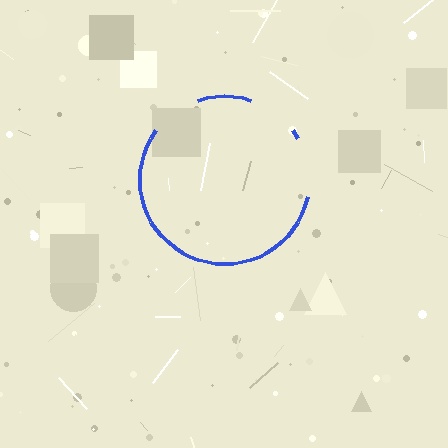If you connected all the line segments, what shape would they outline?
They would outline a circle.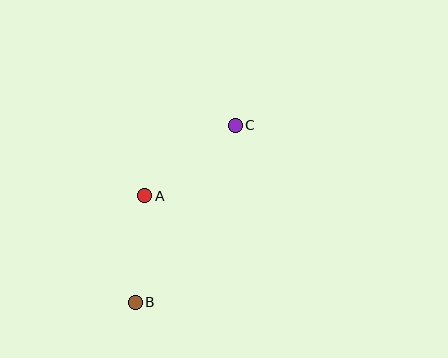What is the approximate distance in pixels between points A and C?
The distance between A and C is approximately 115 pixels.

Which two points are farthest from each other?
Points B and C are farthest from each other.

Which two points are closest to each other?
Points A and B are closest to each other.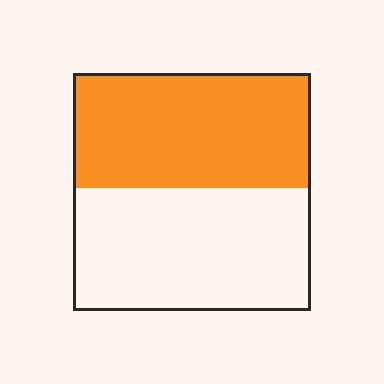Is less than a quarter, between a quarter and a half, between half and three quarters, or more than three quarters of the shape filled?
Between a quarter and a half.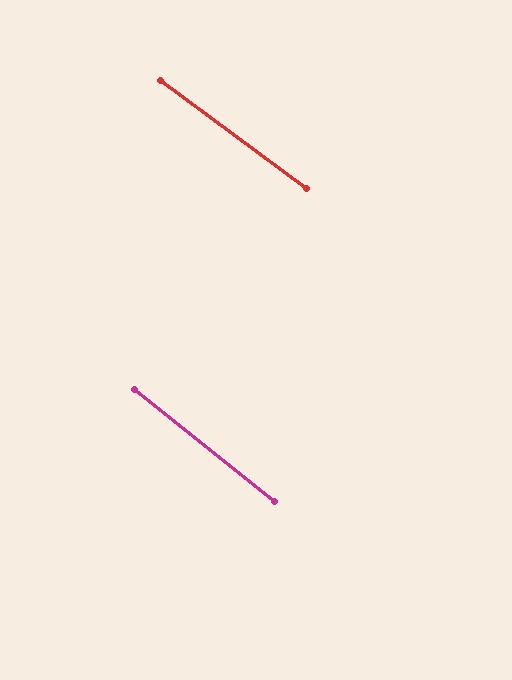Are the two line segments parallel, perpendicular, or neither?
Parallel — their directions differ by only 2.0°.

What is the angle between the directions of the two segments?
Approximately 2 degrees.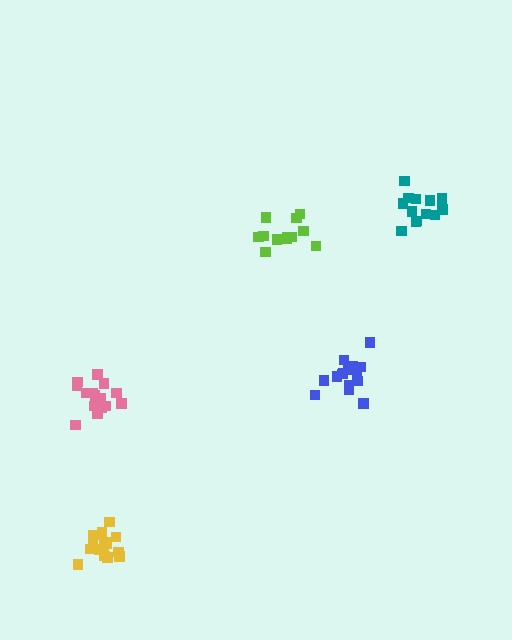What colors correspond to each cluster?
The clusters are colored: blue, pink, lime, teal, yellow.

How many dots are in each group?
Group 1: 16 dots, Group 2: 16 dots, Group 3: 13 dots, Group 4: 13 dots, Group 5: 17 dots (75 total).